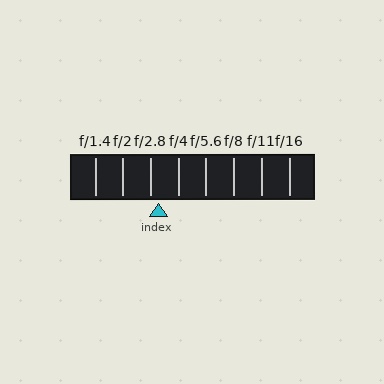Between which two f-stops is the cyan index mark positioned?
The index mark is between f/2.8 and f/4.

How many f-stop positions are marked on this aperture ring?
There are 8 f-stop positions marked.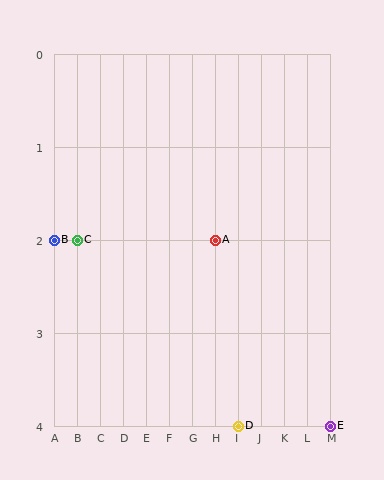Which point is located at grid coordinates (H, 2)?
Point A is at (H, 2).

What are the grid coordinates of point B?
Point B is at grid coordinates (A, 2).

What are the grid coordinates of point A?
Point A is at grid coordinates (H, 2).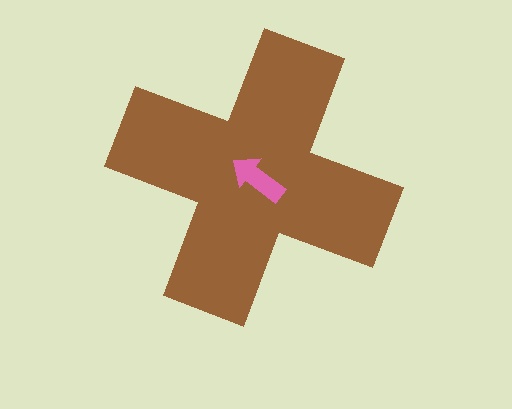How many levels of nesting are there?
2.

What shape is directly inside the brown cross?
The pink arrow.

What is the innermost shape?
The pink arrow.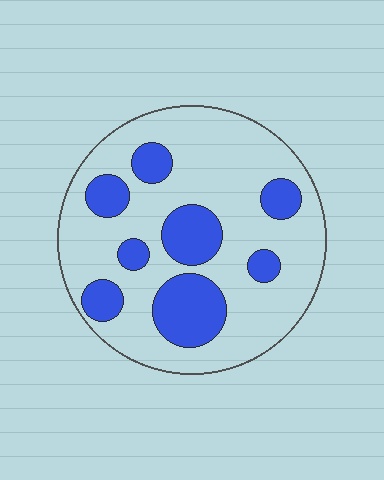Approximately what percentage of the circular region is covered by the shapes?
Approximately 25%.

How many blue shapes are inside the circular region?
8.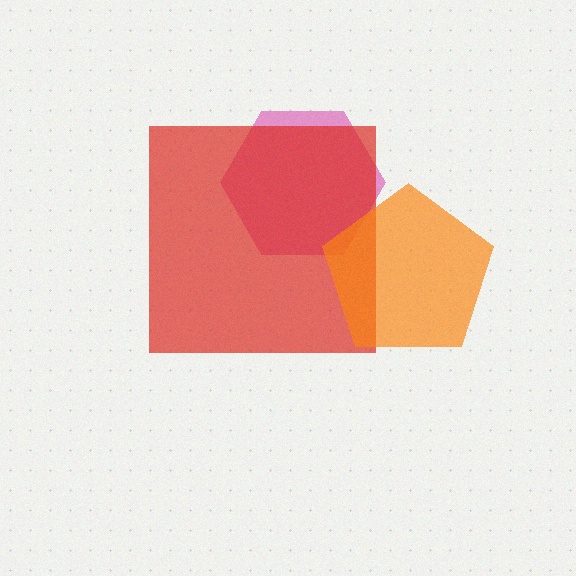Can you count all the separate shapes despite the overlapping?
Yes, there are 3 separate shapes.